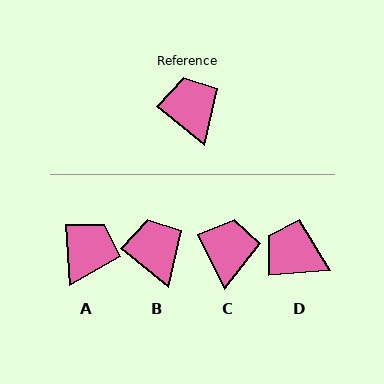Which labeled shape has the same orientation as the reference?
B.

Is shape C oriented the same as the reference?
No, it is off by about 25 degrees.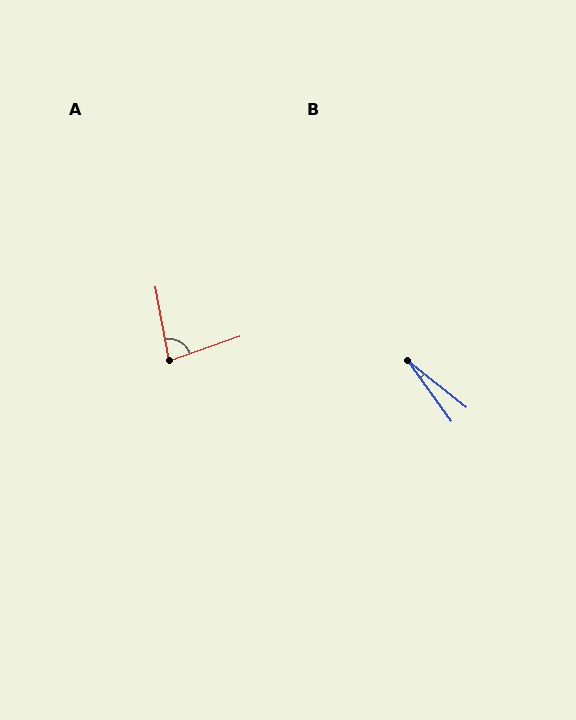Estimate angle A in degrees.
Approximately 82 degrees.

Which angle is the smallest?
B, at approximately 15 degrees.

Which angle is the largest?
A, at approximately 82 degrees.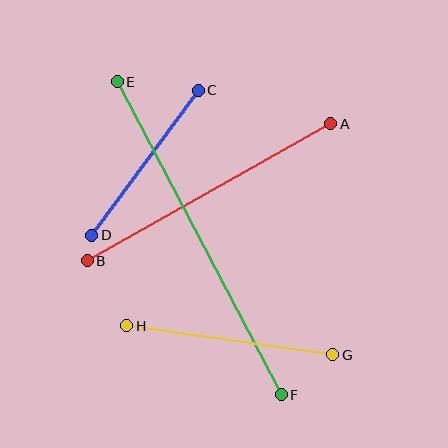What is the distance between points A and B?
The distance is approximately 279 pixels.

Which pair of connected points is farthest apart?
Points E and F are farthest apart.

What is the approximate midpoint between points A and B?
The midpoint is at approximately (209, 192) pixels.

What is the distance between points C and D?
The distance is approximately 180 pixels.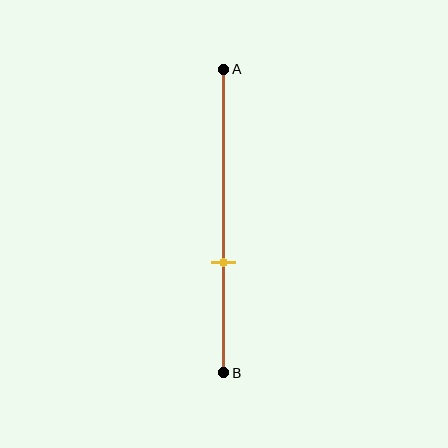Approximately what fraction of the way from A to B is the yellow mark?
The yellow mark is approximately 65% of the way from A to B.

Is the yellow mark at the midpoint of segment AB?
No, the mark is at about 65% from A, not at the 50% midpoint.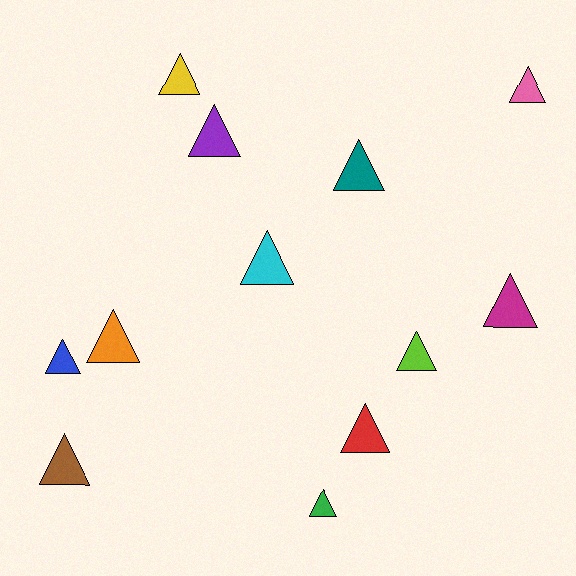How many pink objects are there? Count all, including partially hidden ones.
There is 1 pink object.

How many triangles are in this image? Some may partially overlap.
There are 12 triangles.